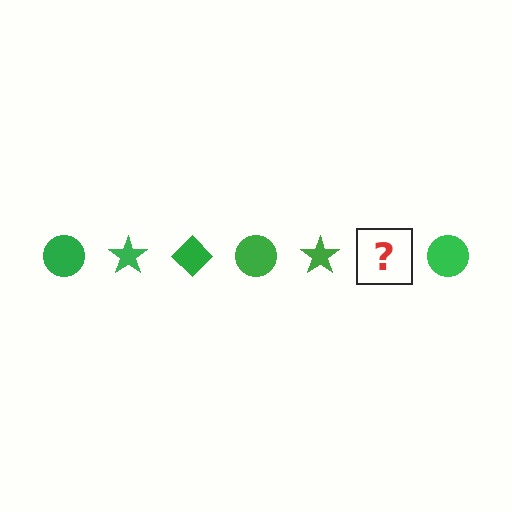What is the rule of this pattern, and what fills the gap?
The rule is that the pattern cycles through circle, star, diamond shapes in green. The gap should be filled with a green diamond.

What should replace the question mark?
The question mark should be replaced with a green diamond.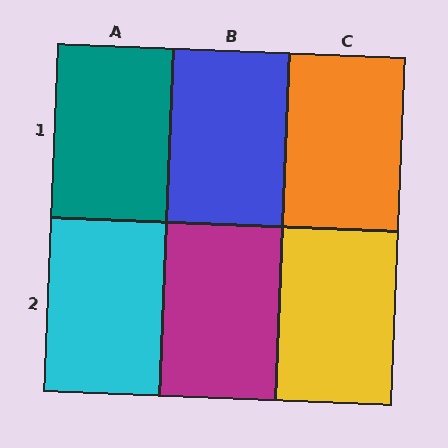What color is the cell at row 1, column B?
Blue.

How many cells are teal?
1 cell is teal.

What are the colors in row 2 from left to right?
Cyan, magenta, yellow.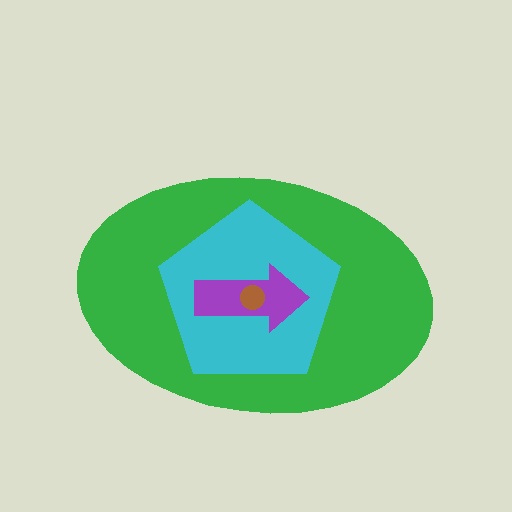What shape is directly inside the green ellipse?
The cyan pentagon.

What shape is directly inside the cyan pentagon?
The purple arrow.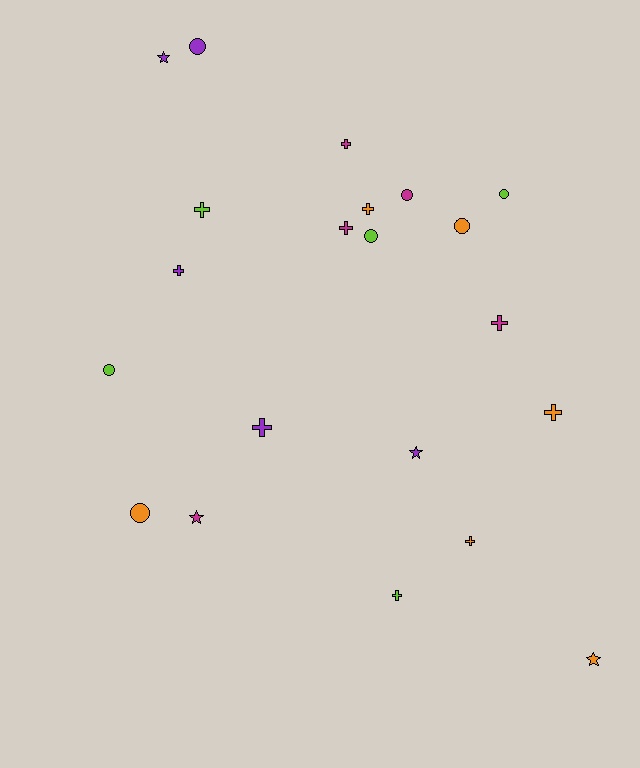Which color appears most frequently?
Orange, with 6 objects.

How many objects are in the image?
There are 21 objects.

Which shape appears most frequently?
Cross, with 10 objects.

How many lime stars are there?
There are no lime stars.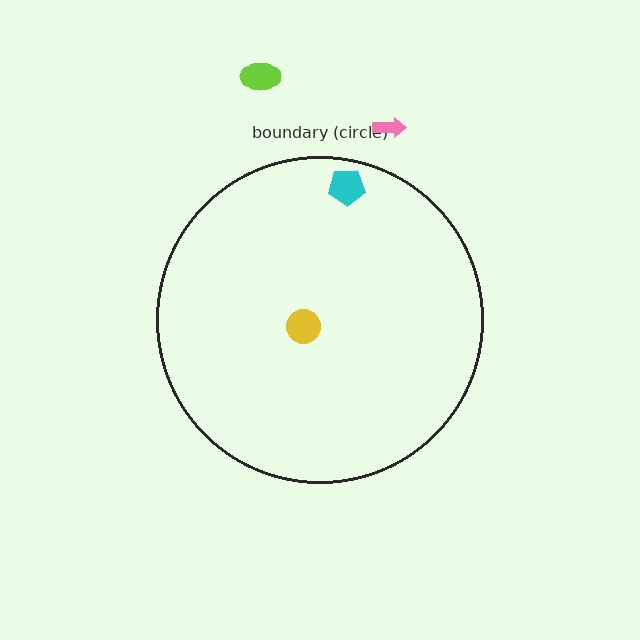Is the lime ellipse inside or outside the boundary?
Outside.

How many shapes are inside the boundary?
2 inside, 2 outside.